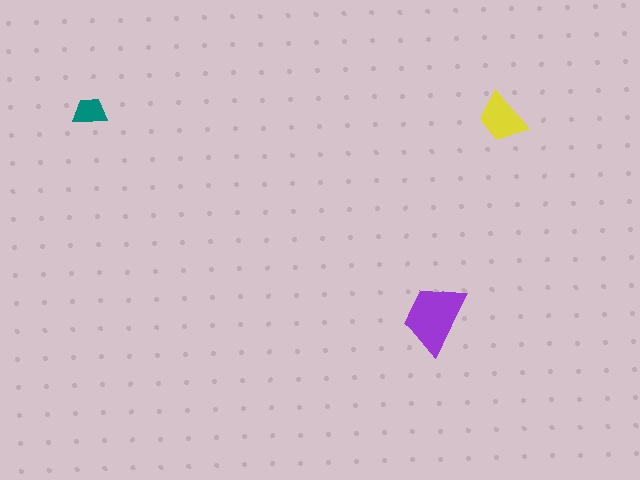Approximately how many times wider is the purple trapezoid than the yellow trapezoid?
About 1.5 times wider.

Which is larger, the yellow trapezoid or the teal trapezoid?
The yellow one.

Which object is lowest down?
The purple trapezoid is bottommost.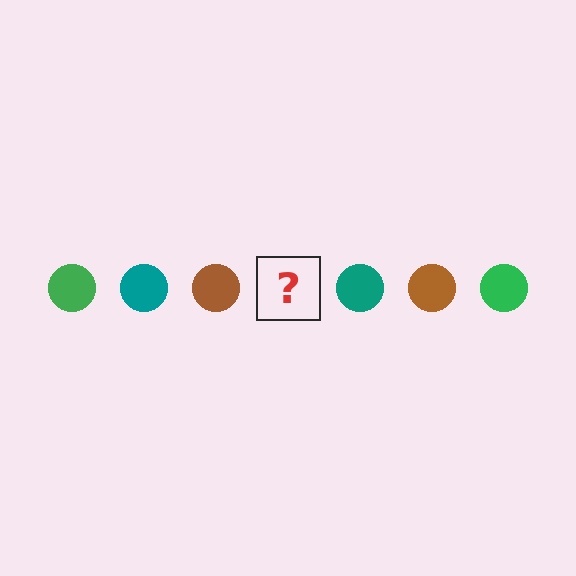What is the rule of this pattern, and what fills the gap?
The rule is that the pattern cycles through green, teal, brown circles. The gap should be filled with a green circle.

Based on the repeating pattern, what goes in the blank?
The blank should be a green circle.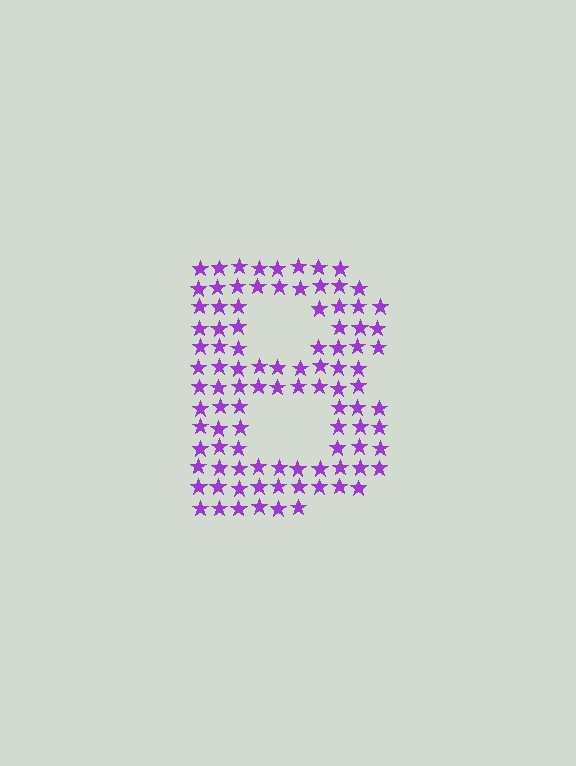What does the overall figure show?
The overall figure shows the letter B.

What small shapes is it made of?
It is made of small stars.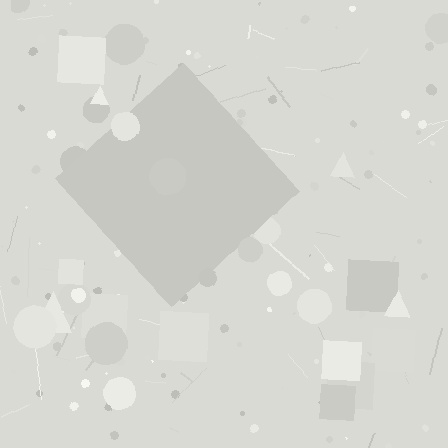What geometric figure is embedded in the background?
A diamond is embedded in the background.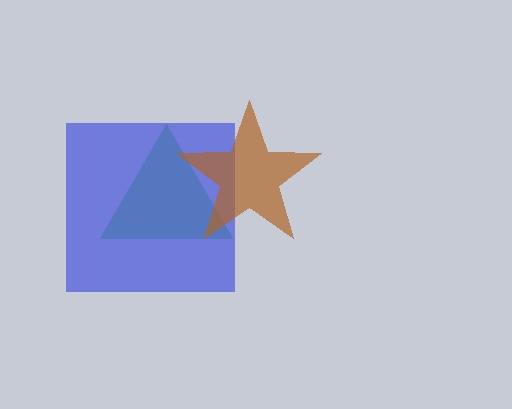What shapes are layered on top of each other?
The layered shapes are: a green triangle, a blue square, a brown star.